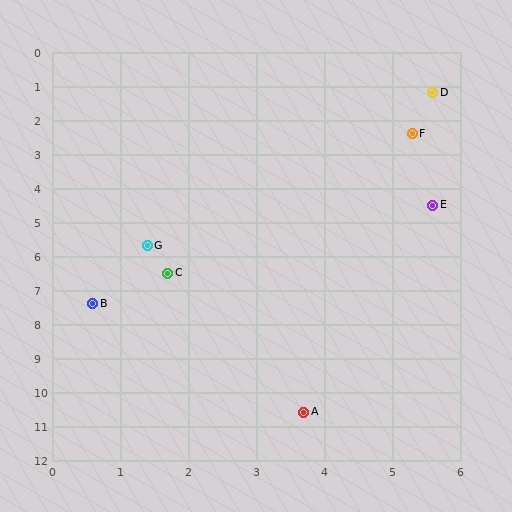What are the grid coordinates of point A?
Point A is at approximately (3.7, 10.6).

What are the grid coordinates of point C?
Point C is at approximately (1.7, 6.5).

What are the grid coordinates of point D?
Point D is at approximately (5.6, 1.2).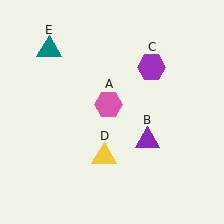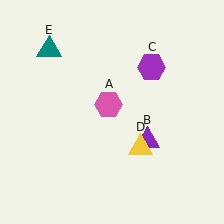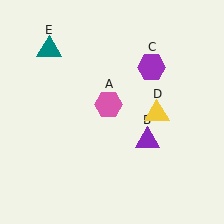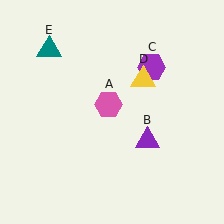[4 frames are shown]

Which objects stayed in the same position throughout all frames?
Pink hexagon (object A) and purple triangle (object B) and purple hexagon (object C) and teal triangle (object E) remained stationary.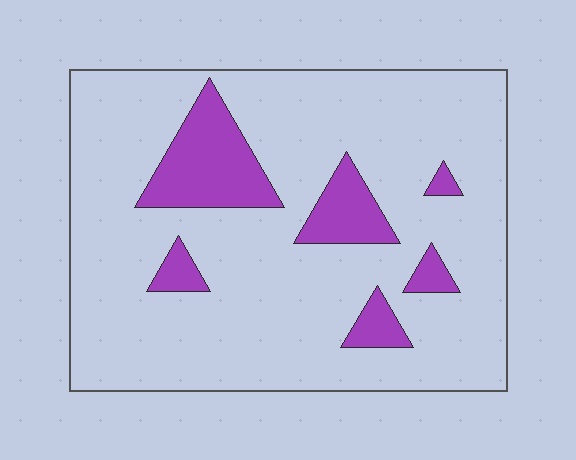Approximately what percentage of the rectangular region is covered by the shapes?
Approximately 15%.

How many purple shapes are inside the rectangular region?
6.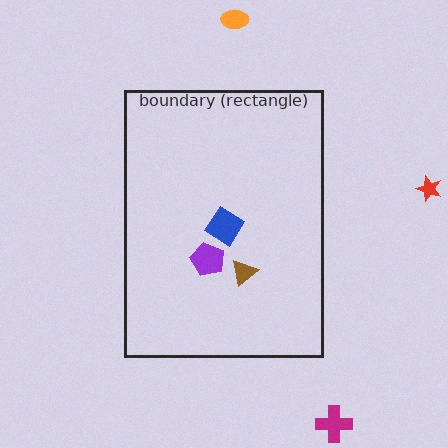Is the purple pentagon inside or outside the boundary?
Inside.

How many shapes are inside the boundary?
3 inside, 3 outside.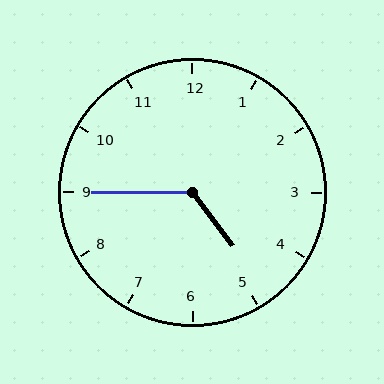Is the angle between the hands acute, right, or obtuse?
It is obtuse.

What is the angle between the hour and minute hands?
Approximately 128 degrees.